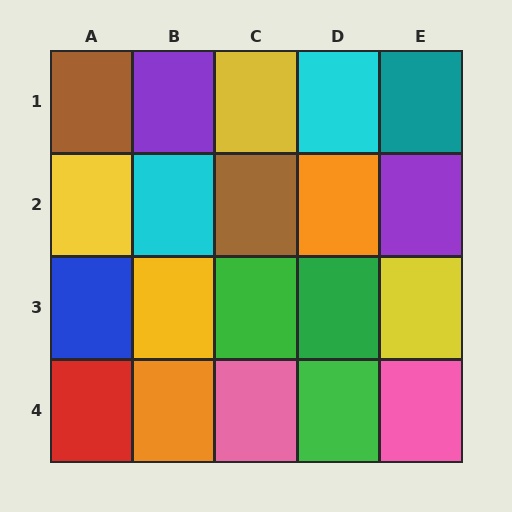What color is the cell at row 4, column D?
Green.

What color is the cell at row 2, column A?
Yellow.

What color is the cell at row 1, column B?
Purple.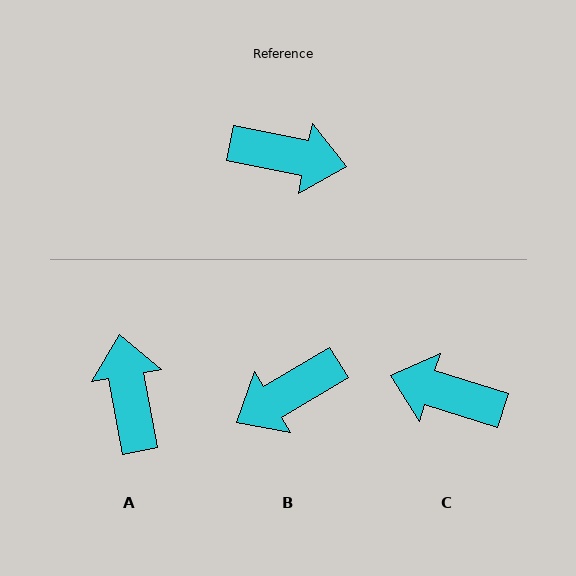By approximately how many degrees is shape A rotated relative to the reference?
Approximately 111 degrees counter-clockwise.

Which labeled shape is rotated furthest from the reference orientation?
C, about 174 degrees away.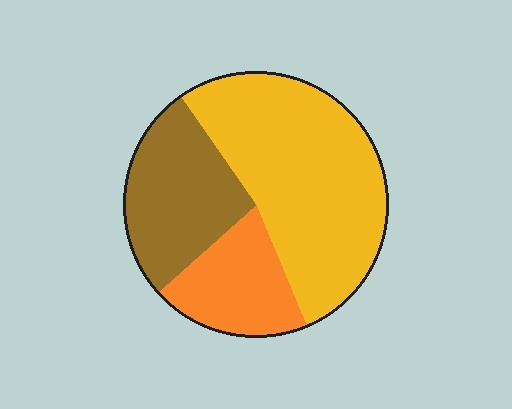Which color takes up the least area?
Orange, at roughly 20%.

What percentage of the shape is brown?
Brown covers roughly 25% of the shape.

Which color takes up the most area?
Yellow, at roughly 55%.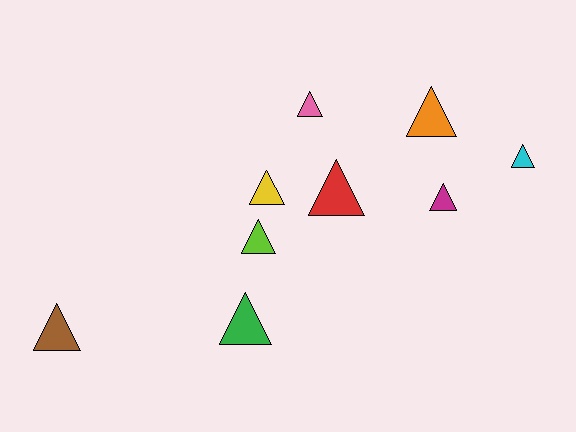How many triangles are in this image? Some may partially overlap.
There are 9 triangles.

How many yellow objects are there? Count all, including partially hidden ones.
There is 1 yellow object.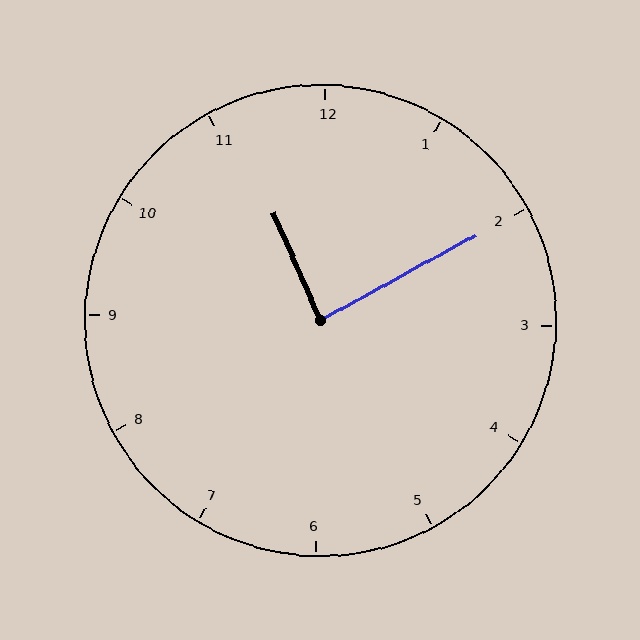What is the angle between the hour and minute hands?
Approximately 85 degrees.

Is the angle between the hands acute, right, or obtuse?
It is right.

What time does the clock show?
11:10.